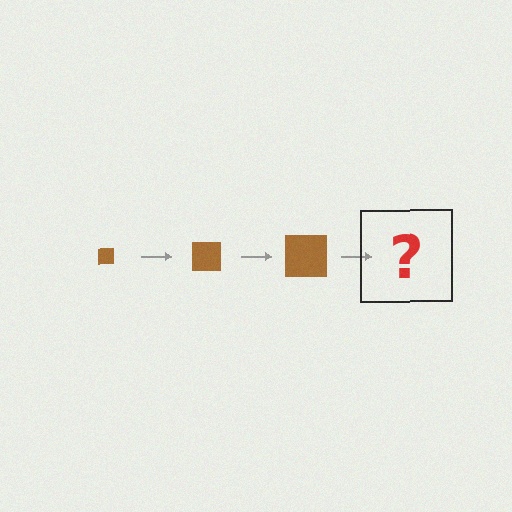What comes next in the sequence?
The next element should be a brown square, larger than the previous one.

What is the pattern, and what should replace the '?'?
The pattern is that the square gets progressively larger each step. The '?' should be a brown square, larger than the previous one.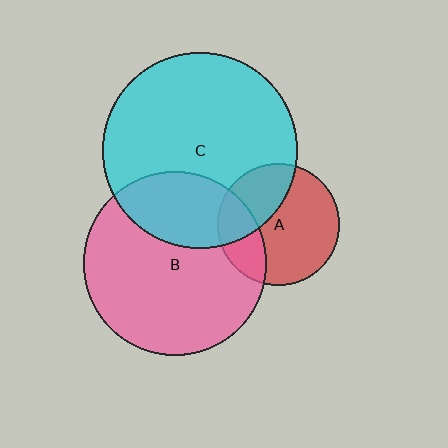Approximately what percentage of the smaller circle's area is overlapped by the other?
Approximately 30%.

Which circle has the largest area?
Circle C (cyan).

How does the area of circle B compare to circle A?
Approximately 2.2 times.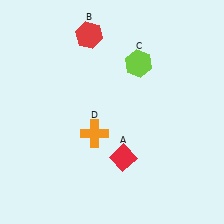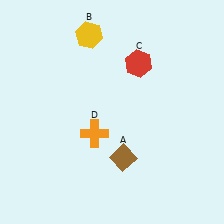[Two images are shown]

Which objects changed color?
A changed from red to brown. B changed from red to yellow. C changed from lime to red.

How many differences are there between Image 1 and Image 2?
There are 3 differences between the two images.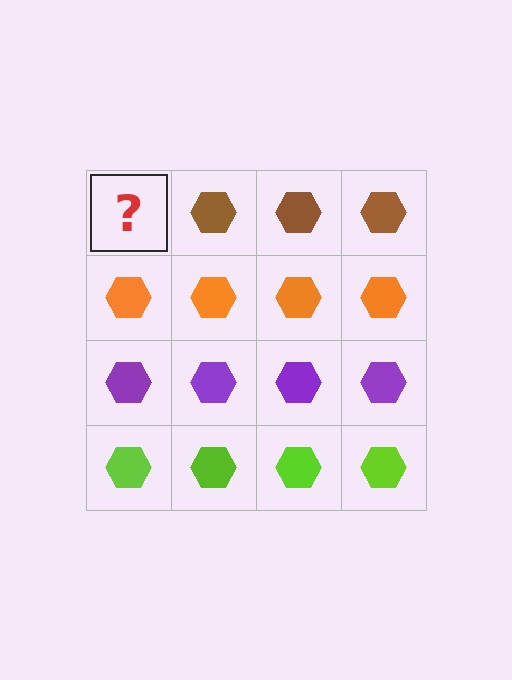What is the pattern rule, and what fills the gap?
The rule is that each row has a consistent color. The gap should be filled with a brown hexagon.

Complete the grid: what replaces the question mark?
The question mark should be replaced with a brown hexagon.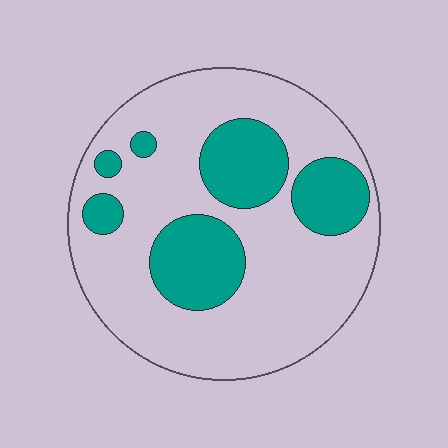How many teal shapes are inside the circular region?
6.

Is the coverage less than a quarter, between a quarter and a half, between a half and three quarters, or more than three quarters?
Between a quarter and a half.